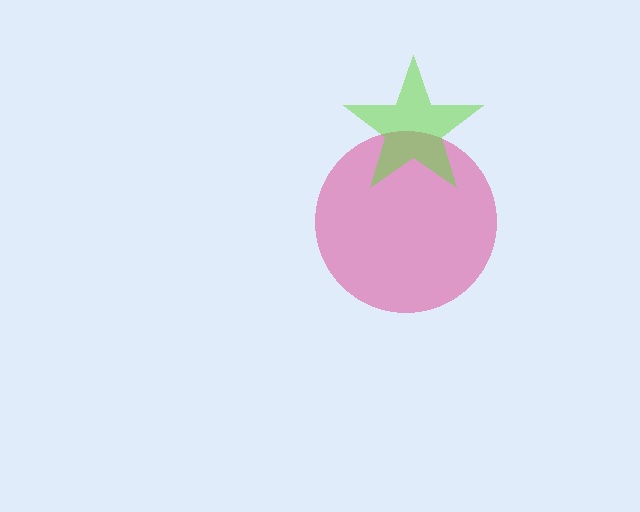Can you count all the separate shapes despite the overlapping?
Yes, there are 2 separate shapes.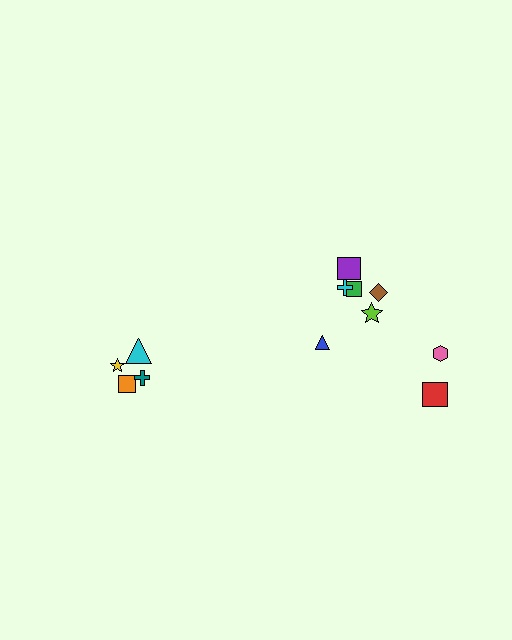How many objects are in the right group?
There are 8 objects.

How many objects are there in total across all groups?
There are 12 objects.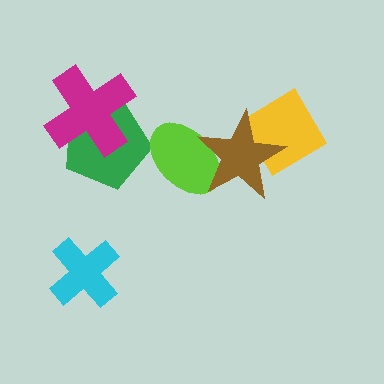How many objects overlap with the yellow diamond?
1 object overlaps with the yellow diamond.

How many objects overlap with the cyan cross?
0 objects overlap with the cyan cross.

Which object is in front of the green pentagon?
The magenta cross is in front of the green pentagon.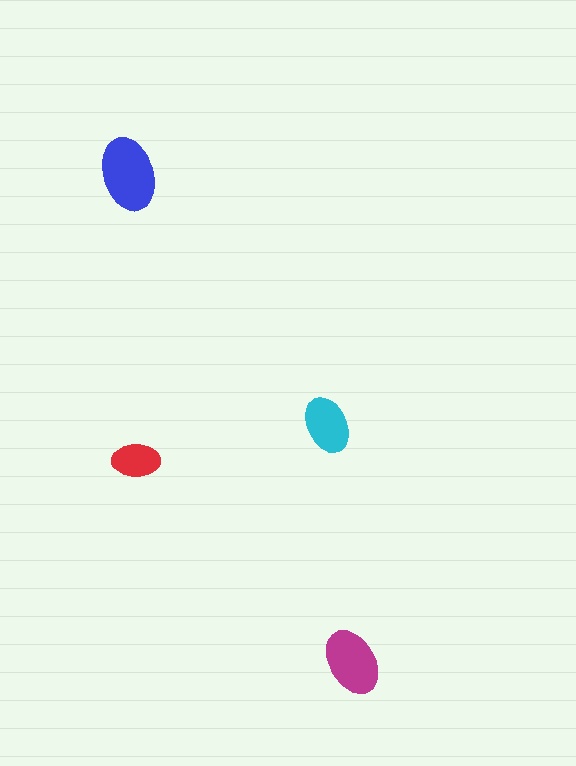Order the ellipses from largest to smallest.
the blue one, the magenta one, the cyan one, the red one.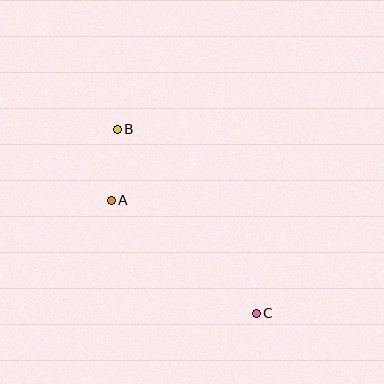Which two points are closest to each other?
Points A and B are closest to each other.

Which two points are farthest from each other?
Points B and C are farthest from each other.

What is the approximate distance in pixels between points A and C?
The distance between A and C is approximately 184 pixels.